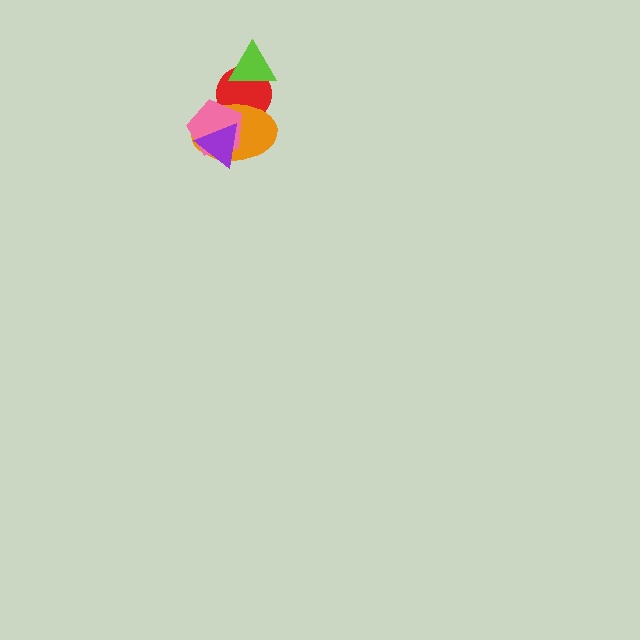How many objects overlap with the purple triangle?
2 objects overlap with the purple triangle.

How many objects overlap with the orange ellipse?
3 objects overlap with the orange ellipse.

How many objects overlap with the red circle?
3 objects overlap with the red circle.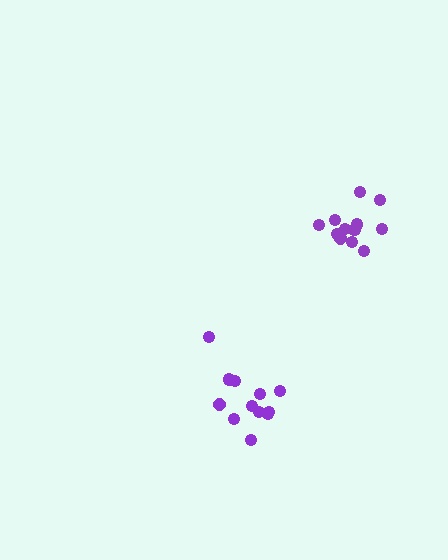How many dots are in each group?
Group 1: 12 dots, Group 2: 12 dots (24 total).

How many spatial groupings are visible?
There are 2 spatial groupings.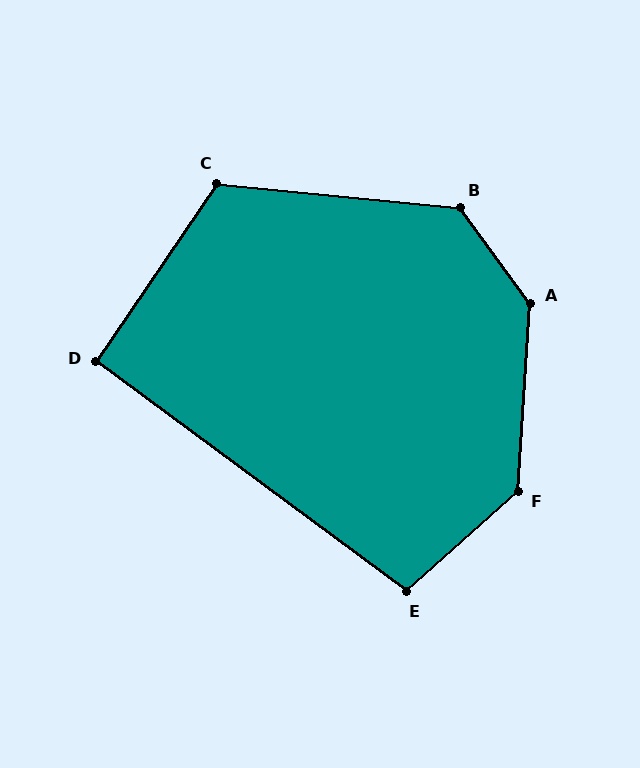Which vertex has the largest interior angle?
A, at approximately 140 degrees.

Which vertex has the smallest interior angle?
D, at approximately 92 degrees.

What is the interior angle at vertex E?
Approximately 101 degrees (obtuse).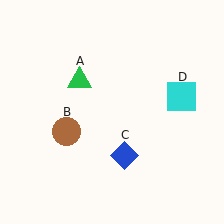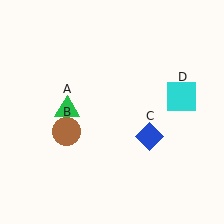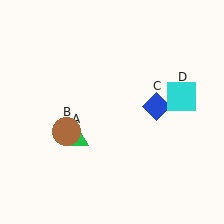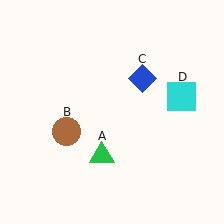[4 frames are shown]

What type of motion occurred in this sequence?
The green triangle (object A), blue diamond (object C) rotated counterclockwise around the center of the scene.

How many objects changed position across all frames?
2 objects changed position: green triangle (object A), blue diamond (object C).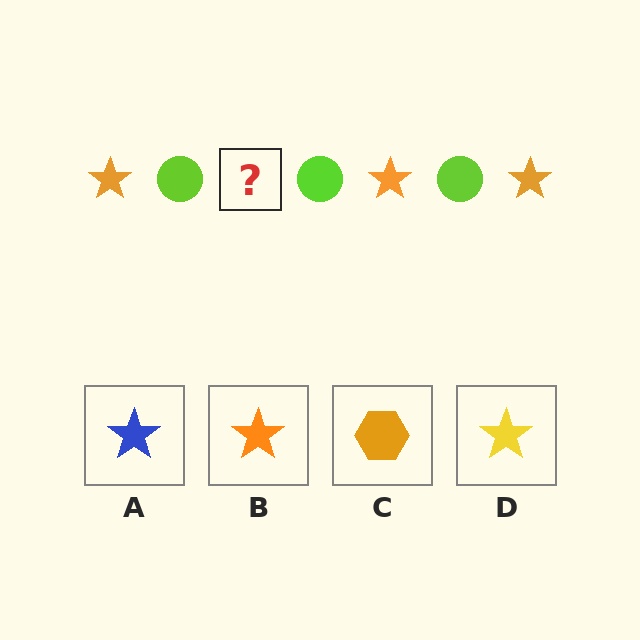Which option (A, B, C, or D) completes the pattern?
B.